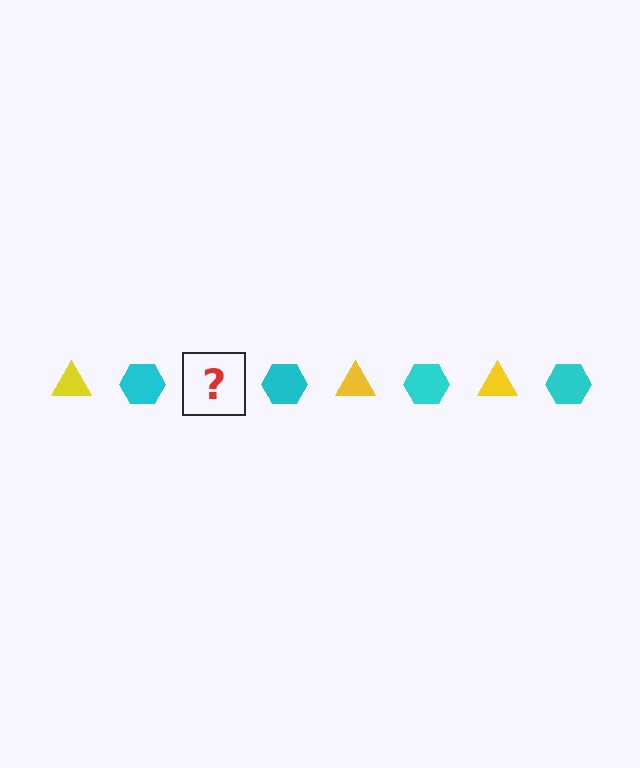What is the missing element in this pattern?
The missing element is a yellow triangle.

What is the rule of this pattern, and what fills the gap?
The rule is that the pattern alternates between yellow triangle and cyan hexagon. The gap should be filled with a yellow triangle.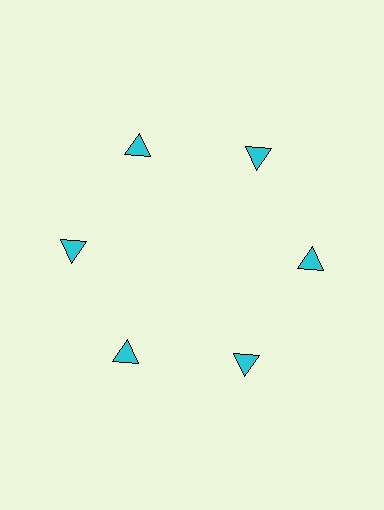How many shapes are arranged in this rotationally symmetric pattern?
There are 6 shapes, arranged in 6 groups of 1.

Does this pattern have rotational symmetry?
Yes, this pattern has 6-fold rotational symmetry. It looks the same after rotating 60 degrees around the center.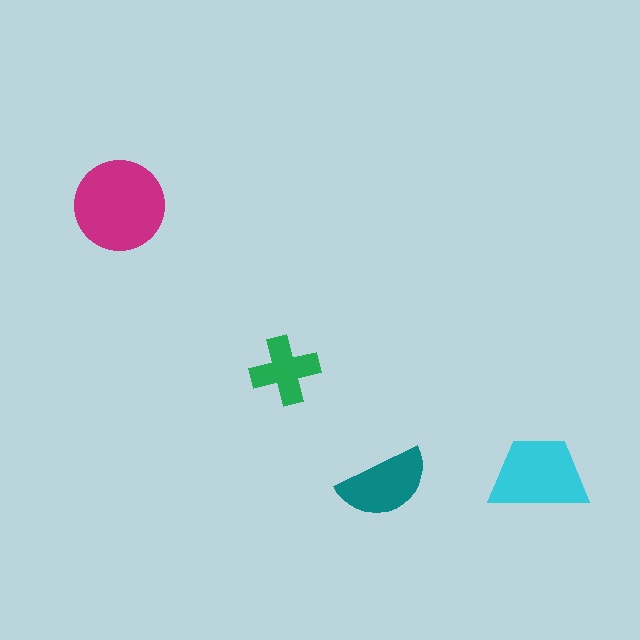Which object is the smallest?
The green cross.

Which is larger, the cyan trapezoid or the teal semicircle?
The cyan trapezoid.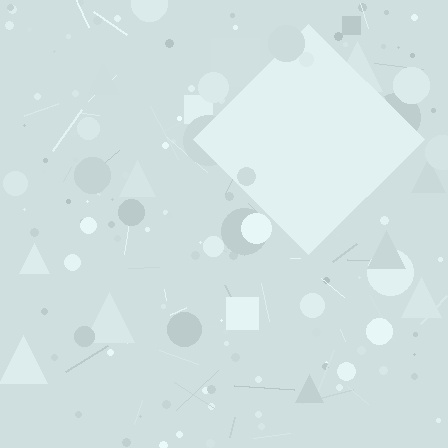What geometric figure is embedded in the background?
A diamond is embedded in the background.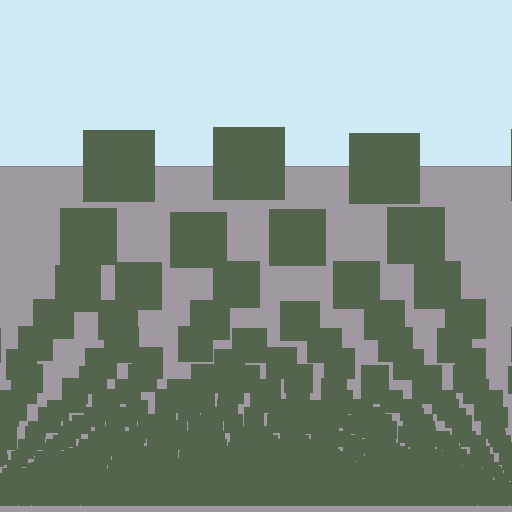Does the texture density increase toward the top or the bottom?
Density increases toward the bottom.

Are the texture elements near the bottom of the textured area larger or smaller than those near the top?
Smaller. The gradient is inverted — elements near the bottom are smaller and denser.